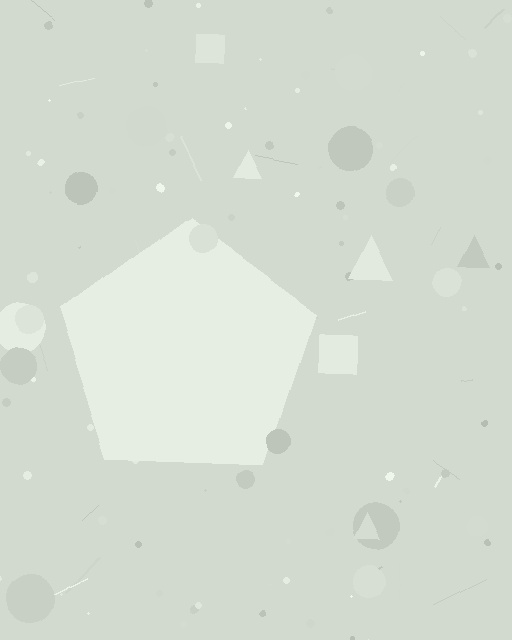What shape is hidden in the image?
A pentagon is hidden in the image.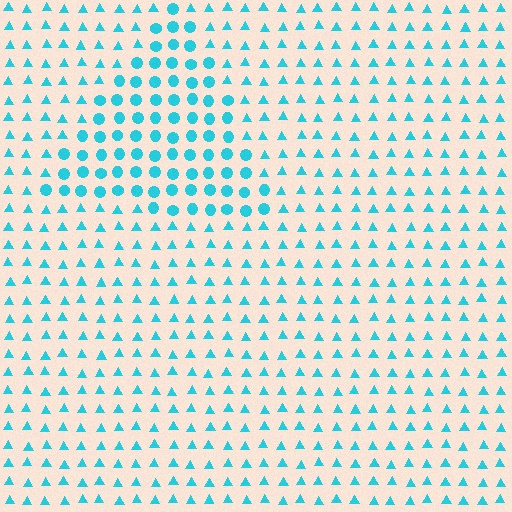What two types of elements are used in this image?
The image uses circles inside the triangle region and triangles outside it.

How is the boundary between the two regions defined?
The boundary is defined by a change in element shape: circles inside vs. triangles outside. All elements share the same color and spacing.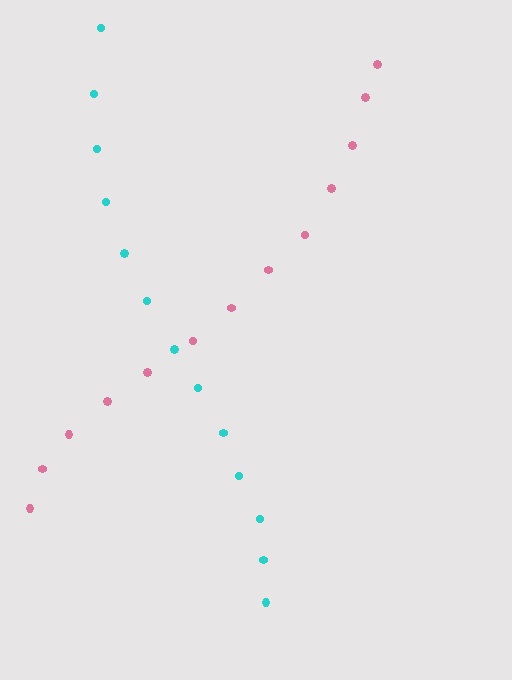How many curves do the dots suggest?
There are 2 distinct paths.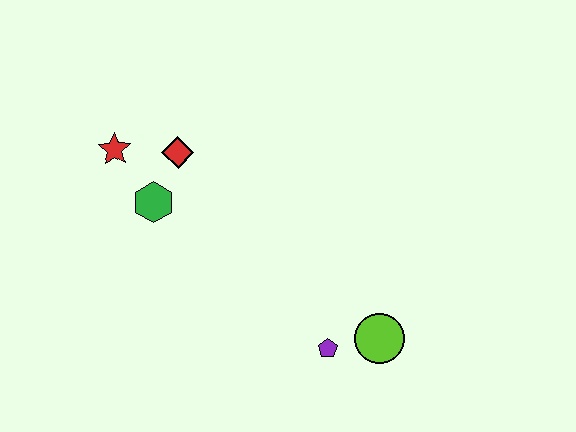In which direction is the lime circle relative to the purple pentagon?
The lime circle is to the right of the purple pentagon.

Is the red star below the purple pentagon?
No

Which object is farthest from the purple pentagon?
The red star is farthest from the purple pentagon.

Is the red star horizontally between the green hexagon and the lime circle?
No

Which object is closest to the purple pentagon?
The lime circle is closest to the purple pentagon.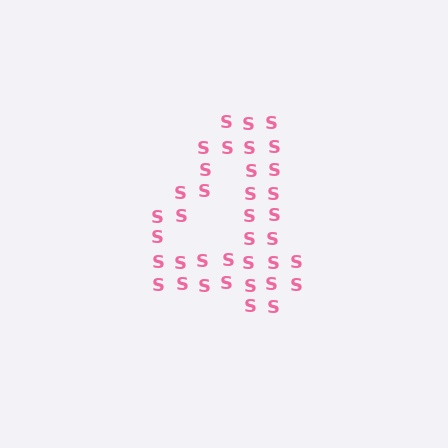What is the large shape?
The large shape is the digit 4.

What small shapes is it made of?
It is made of small letter S's.